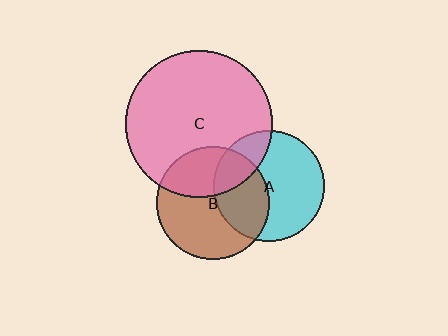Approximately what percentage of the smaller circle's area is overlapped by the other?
Approximately 20%.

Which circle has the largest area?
Circle C (pink).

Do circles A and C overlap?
Yes.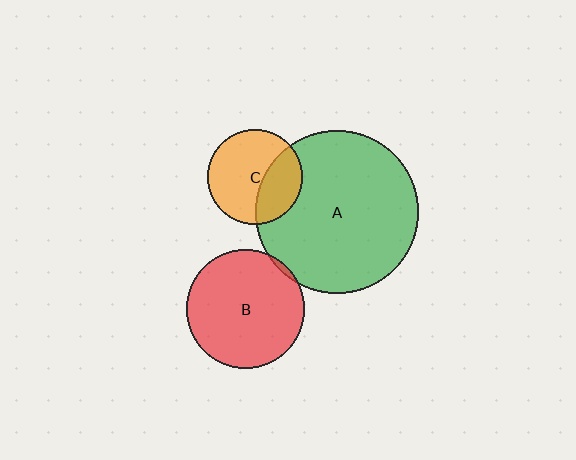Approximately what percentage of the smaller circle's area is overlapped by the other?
Approximately 5%.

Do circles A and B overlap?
Yes.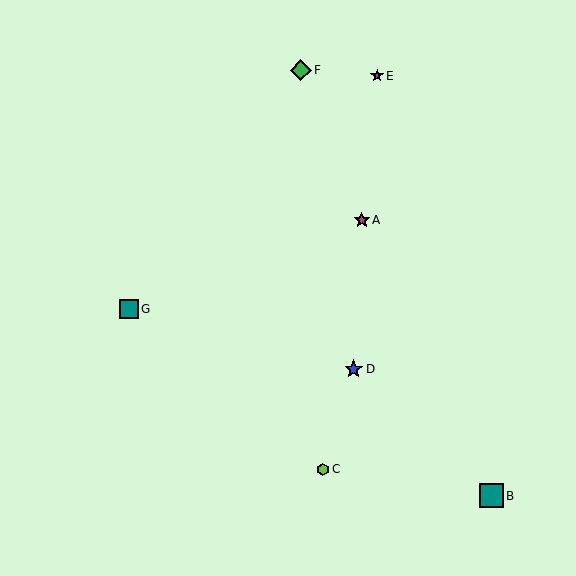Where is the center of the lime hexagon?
The center of the lime hexagon is at (323, 469).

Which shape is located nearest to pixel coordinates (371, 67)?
The purple star (labeled E) at (377, 76) is nearest to that location.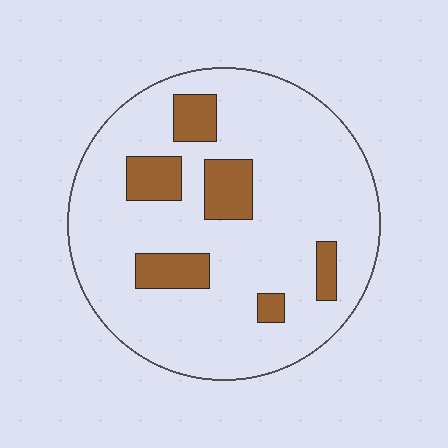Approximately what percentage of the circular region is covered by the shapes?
Approximately 15%.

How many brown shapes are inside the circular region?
6.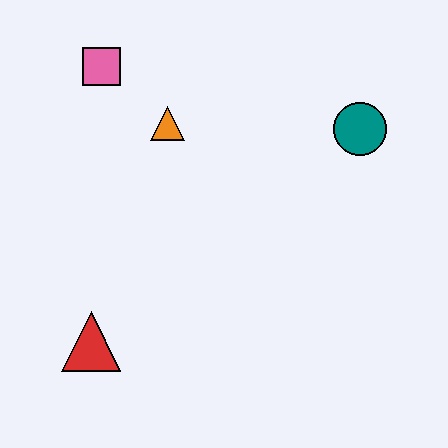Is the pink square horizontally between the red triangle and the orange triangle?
Yes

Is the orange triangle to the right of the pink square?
Yes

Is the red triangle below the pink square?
Yes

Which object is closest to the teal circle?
The orange triangle is closest to the teal circle.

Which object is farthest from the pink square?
The red triangle is farthest from the pink square.